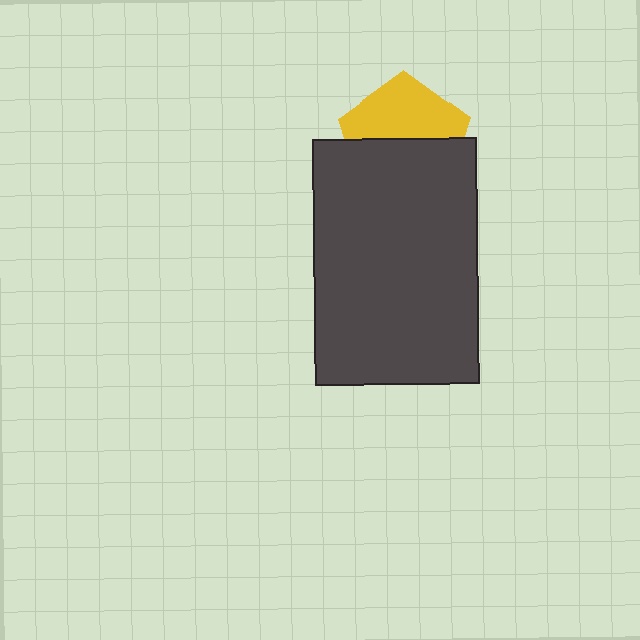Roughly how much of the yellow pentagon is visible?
About half of it is visible (roughly 49%).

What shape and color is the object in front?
The object in front is a dark gray rectangle.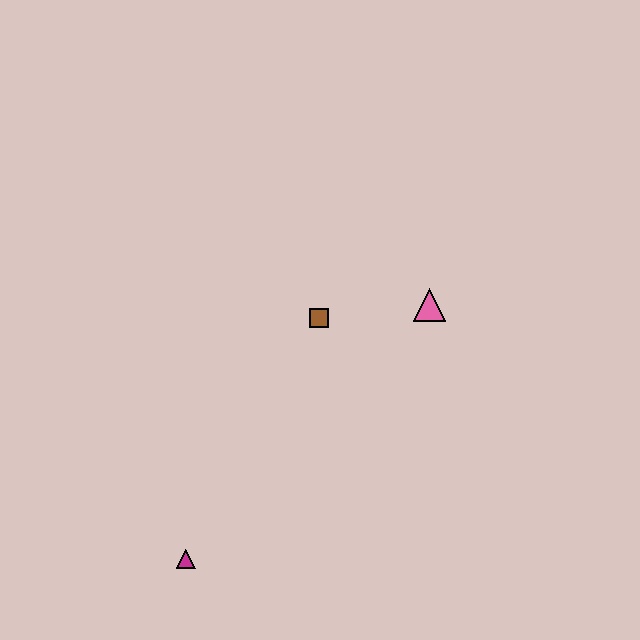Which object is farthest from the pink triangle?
The magenta triangle is farthest from the pink triangle.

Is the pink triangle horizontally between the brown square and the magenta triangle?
No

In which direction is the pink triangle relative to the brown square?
The pink triangle is to the right of the brown square.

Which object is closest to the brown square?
The pink triangle is closest to the brown square.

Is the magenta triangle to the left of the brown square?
Yes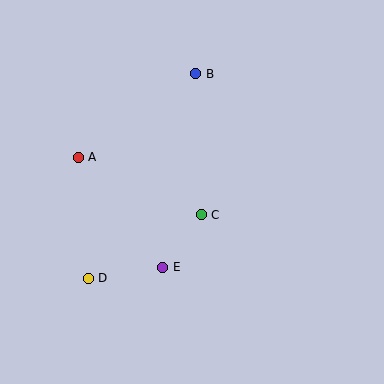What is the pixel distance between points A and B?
The distance between A and B is 144 pixels.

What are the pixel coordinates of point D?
Point D is at (88, 278).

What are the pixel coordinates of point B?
Point B is at (196, 74).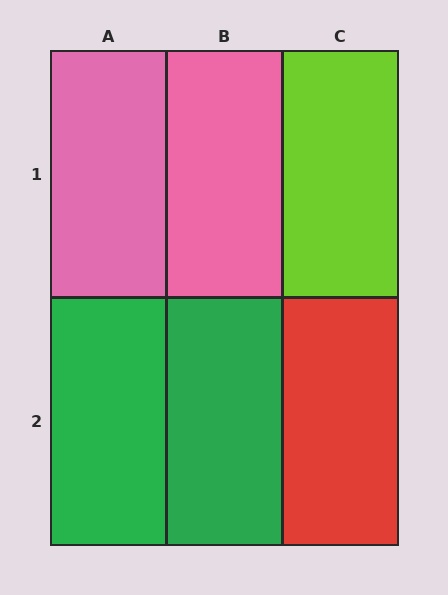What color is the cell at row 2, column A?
Green.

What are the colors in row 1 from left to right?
Pink, pink, lime.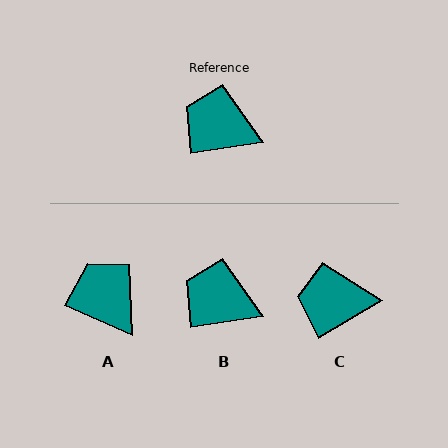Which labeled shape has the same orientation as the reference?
B.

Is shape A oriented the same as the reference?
No, it is off by about 33 degrees.